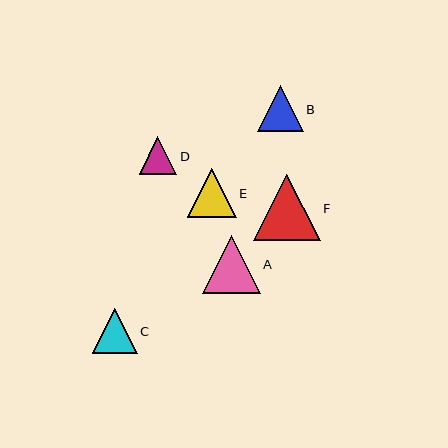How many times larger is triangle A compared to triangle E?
Triangle A is approximately 1.2 times the size of triangle E.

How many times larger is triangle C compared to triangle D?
Triangle C is approximately 1.2 times the size of triangle D.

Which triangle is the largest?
Triangle F is the largest with a size of approximately 66 pixels.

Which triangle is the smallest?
Triangle D is the smallest with a size of approximately 38 pixels.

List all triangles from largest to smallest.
From largest to smallest: F, A, E, B, C, D.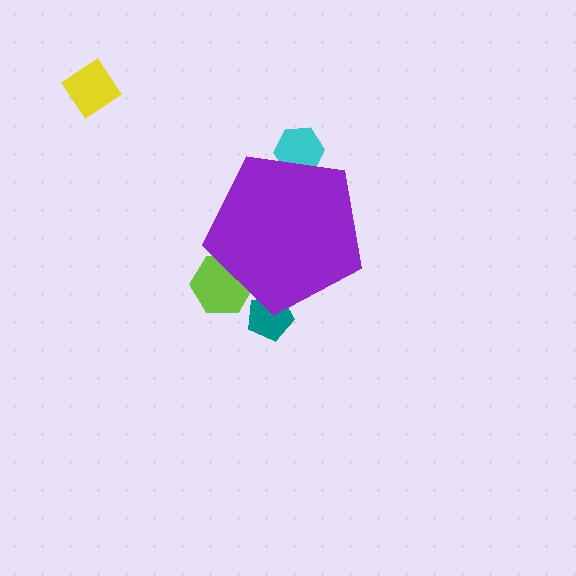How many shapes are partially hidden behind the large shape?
3 shapes are partially hidden.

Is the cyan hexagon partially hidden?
Yes, the cyan hexagon is partially hidden behind the purple pentagon.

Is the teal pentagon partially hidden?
Yes, the teal pentagon is partially hidden behind the purple pentagon.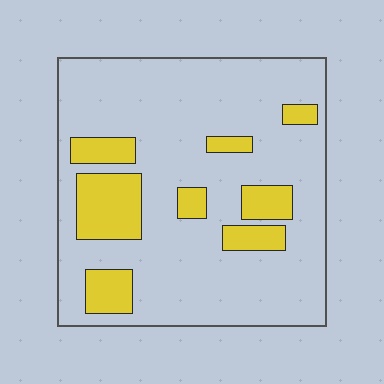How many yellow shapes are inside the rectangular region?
8.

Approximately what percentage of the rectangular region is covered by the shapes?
Approximately 20%.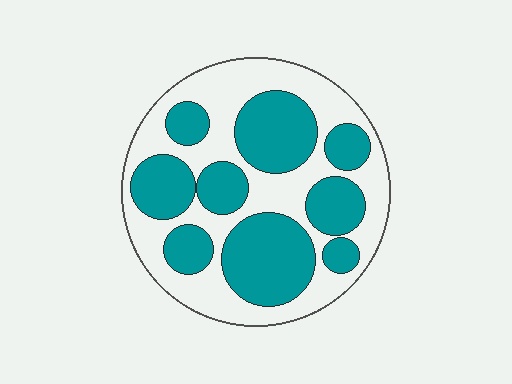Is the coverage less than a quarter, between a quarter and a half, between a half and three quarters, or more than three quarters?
Between a quarter and a half.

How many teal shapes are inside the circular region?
9.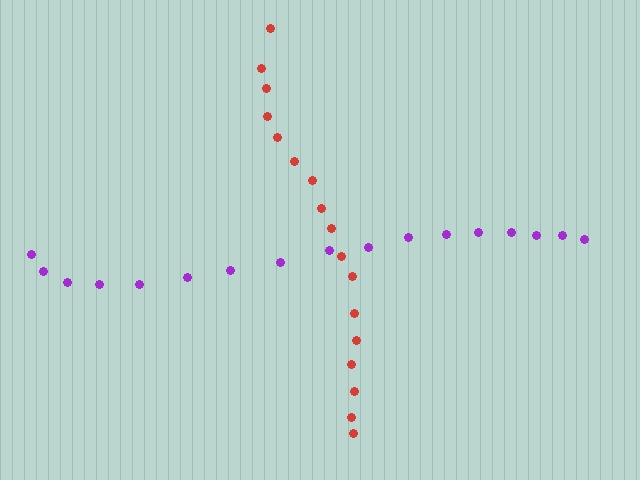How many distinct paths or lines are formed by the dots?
There are 2 distinct paths.